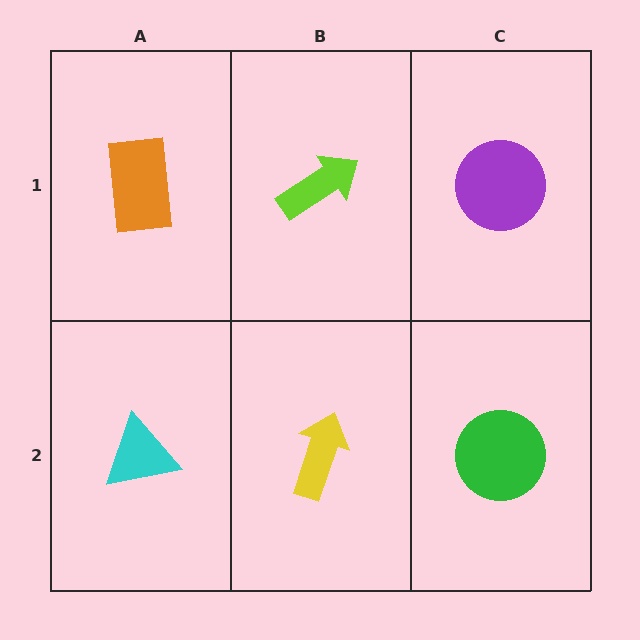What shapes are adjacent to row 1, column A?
A cyan triangle (row 2, column A), a lime arrow (row 1, column B).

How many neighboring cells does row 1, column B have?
3.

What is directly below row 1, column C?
A green circle.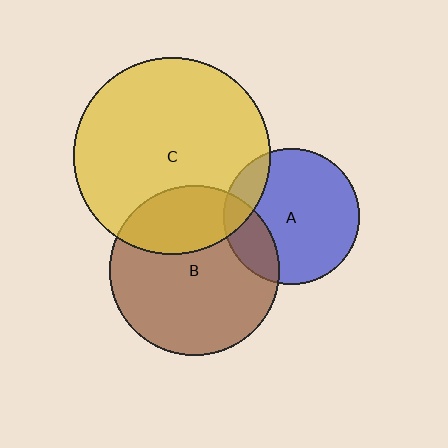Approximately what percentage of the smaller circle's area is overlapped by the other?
Approximately 20%.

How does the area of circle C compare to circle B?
Approximately 1.3 times.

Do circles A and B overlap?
Yes.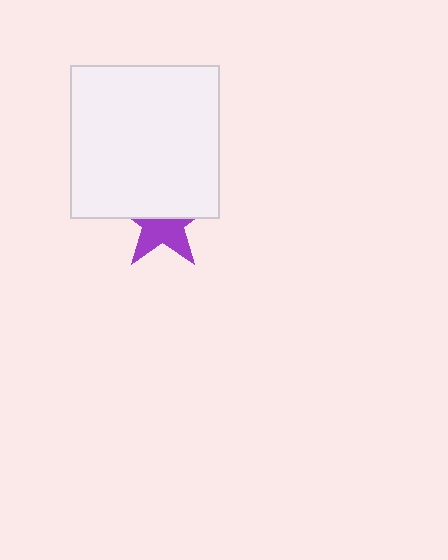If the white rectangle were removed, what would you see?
You would see the complete purple star.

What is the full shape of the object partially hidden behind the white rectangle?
The partially hidden object is a purple star.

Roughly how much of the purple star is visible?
About half of it is visible (roughly 48%).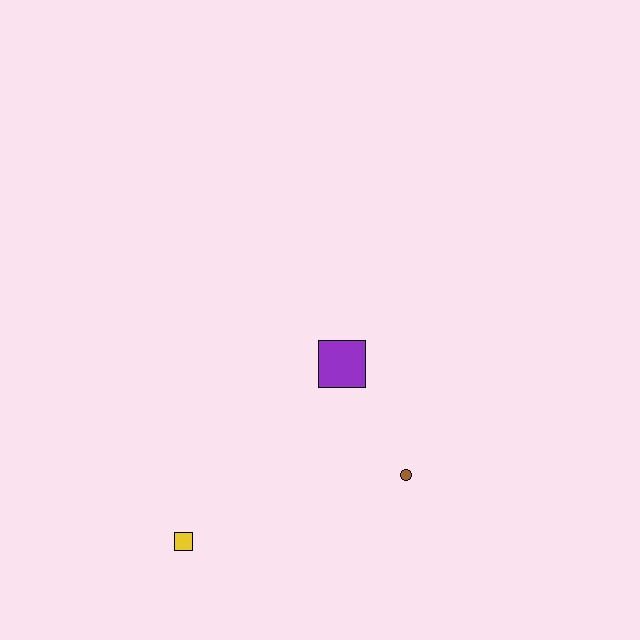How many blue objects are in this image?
There are no blue objects.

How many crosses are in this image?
There are no crosses.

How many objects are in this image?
There are 3 objects.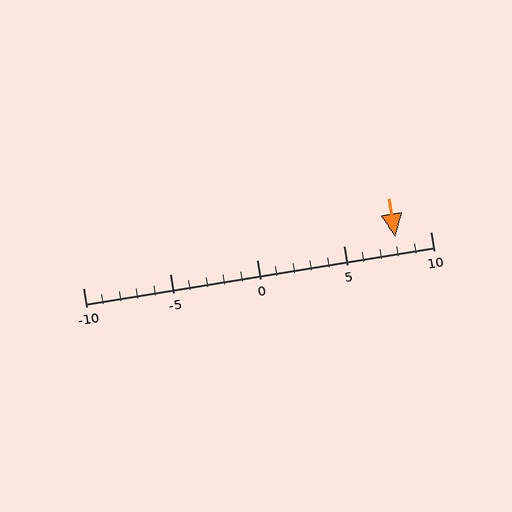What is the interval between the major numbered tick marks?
The major tick marks are spaced 5 units apart.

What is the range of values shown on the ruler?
The ruler shows values from -10 to 10.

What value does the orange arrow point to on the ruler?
The orange arrow points to approximately 8.